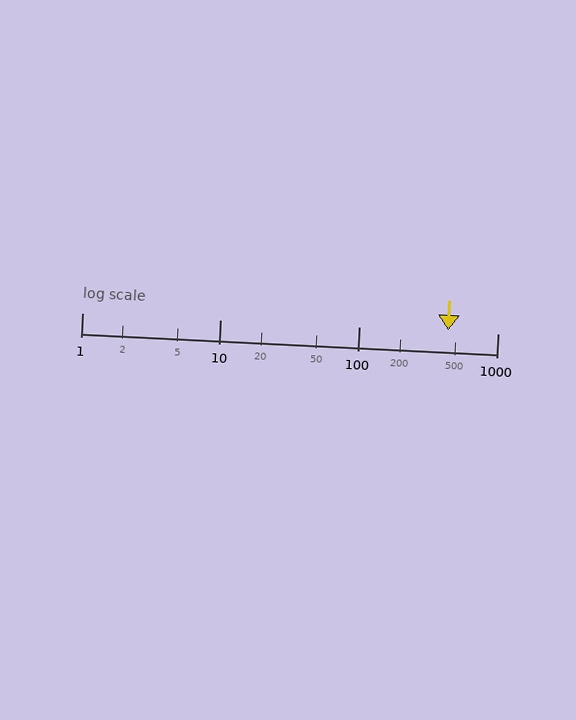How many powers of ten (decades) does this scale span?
The scale spans 3 decades, from 1 to 1000.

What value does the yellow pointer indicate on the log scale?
The pointer indicates approximately 440.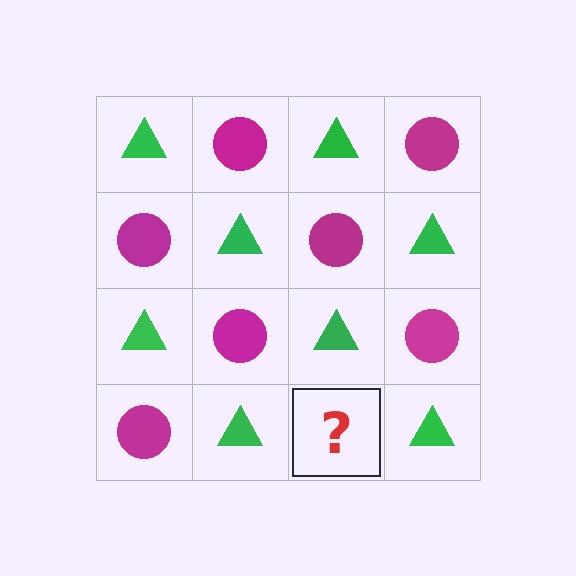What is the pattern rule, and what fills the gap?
The rule is that it alternates green triangle and magenta circle in a checkerboard pattern. The gap should be filled with a magenta circle.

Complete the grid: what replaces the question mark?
The question mark should be replaced with a magenta circle.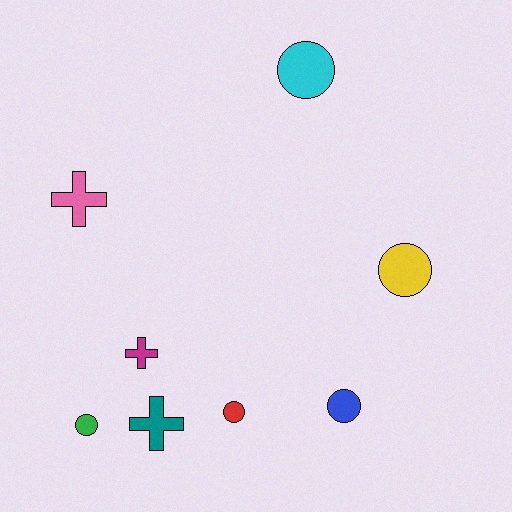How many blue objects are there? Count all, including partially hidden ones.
There is 1 blue object.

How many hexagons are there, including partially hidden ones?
There are no hexagons.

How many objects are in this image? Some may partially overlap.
There are 8 objects.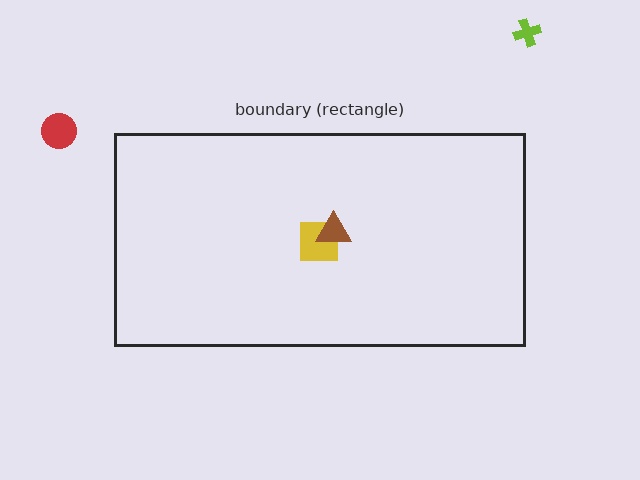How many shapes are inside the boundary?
2 inside, 2 outside.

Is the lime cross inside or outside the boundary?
Outside.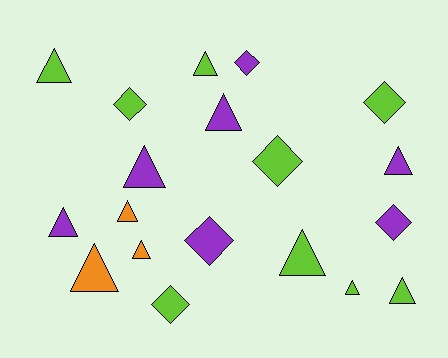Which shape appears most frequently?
Triangle, with 12 objects.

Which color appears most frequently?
Lime, with 9 objects.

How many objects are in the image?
There are 19 objects.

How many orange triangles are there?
There are 3 orange triangles.